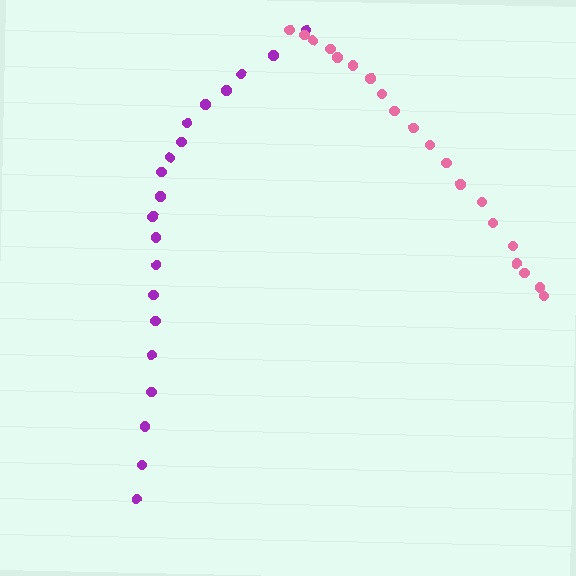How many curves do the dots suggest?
There are 2 distinct paths.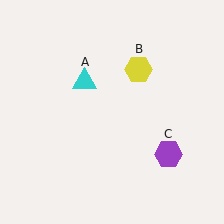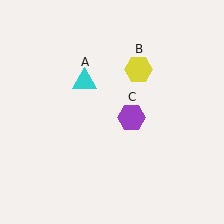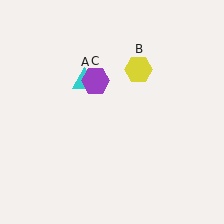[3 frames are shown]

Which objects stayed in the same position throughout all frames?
Cyan triangle (object A) and yellow hexagon (object B) remained stationary.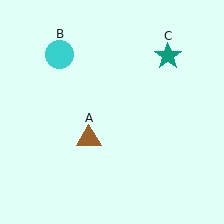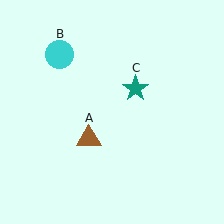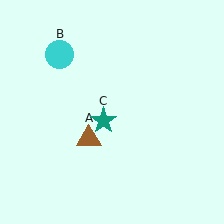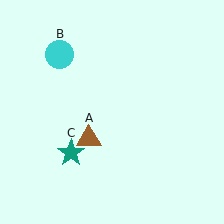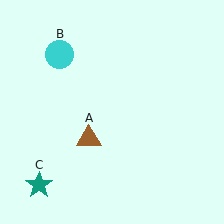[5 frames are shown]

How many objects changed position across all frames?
1 object changed position: teal star (object C).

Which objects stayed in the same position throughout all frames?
Brown triangle (object A) and cyan circle (object B) remained stationary.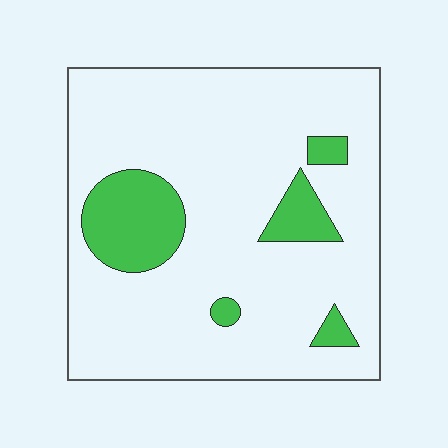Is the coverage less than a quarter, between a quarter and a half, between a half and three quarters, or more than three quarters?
Less than a quarter.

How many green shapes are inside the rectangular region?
5.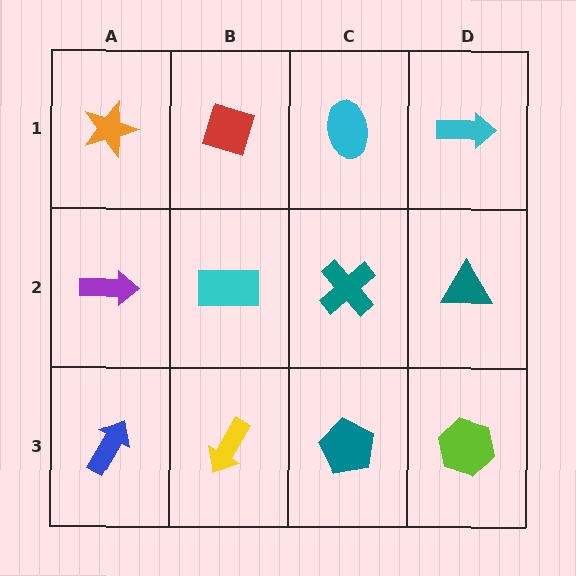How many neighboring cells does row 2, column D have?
3.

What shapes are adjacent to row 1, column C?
A teal cross (row 2, column C), a red diamond (row 1, column B), a cyan arrow (row 1, column D).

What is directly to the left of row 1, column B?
An orange star.